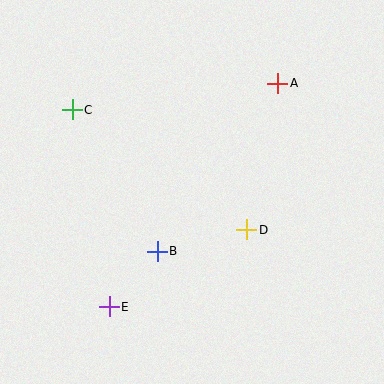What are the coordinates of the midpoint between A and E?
The midpoint between A and E is at (194, 195).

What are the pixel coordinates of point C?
Point C is at (72, 110).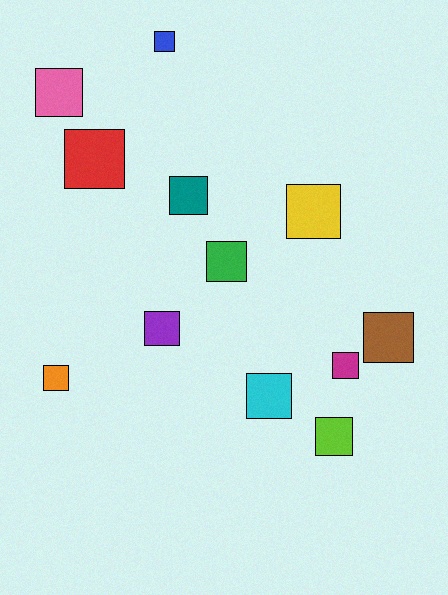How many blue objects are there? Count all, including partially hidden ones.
There is 1 blue object.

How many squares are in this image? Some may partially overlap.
There are 12 squares.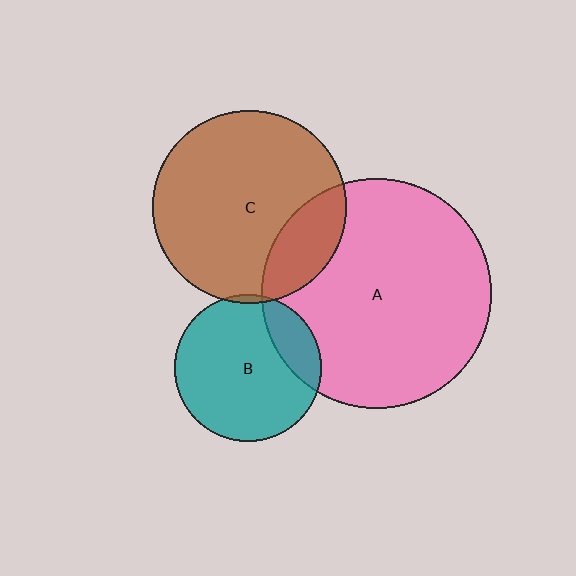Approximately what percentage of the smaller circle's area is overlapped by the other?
Approximately 20%.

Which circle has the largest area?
Circle A (pink).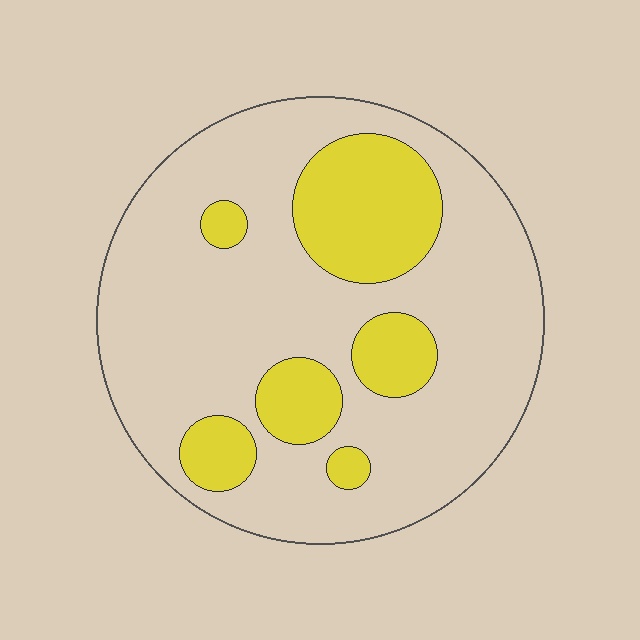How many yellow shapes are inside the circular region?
6.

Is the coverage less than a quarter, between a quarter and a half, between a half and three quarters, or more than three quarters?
Less than a quarter.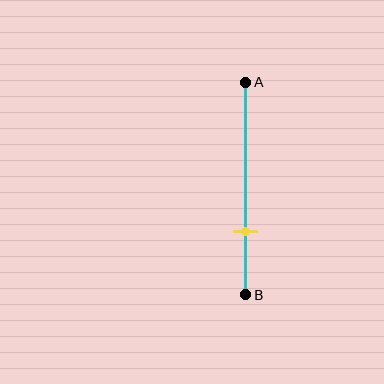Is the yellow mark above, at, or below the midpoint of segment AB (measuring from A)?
The yellow mark is below the midpoint of segment AB.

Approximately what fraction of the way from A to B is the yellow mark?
The yellow mark is approximately 70% of the way from A to B.